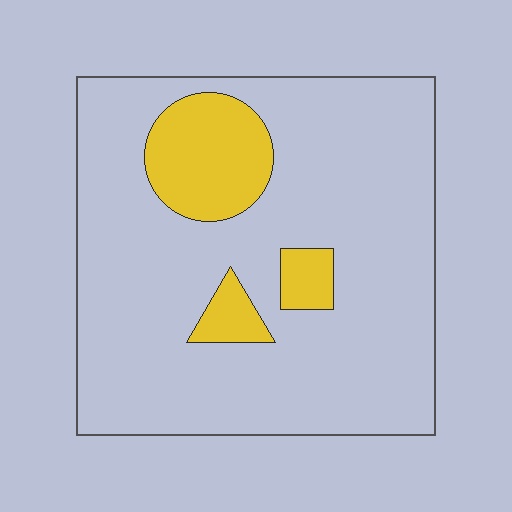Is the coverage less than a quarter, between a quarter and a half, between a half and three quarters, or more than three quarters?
Less than a quarter.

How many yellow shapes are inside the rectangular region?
3.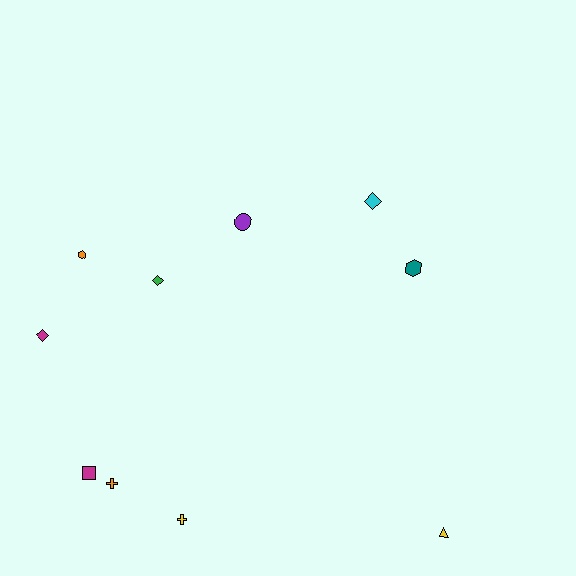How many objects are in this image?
There are 10 objects.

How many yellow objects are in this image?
There are 2 yellow objects.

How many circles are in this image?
There is 1 circle.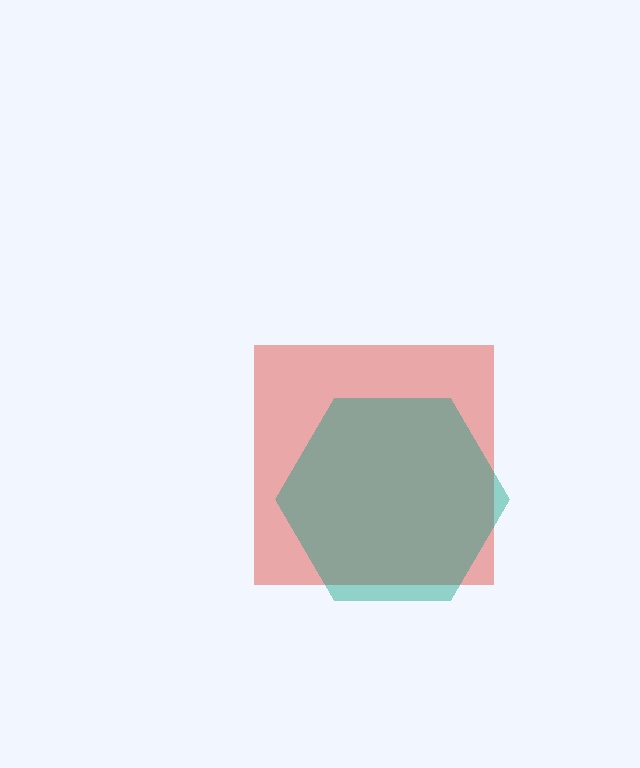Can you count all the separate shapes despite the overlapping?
Yes, there are 2 separate shapes.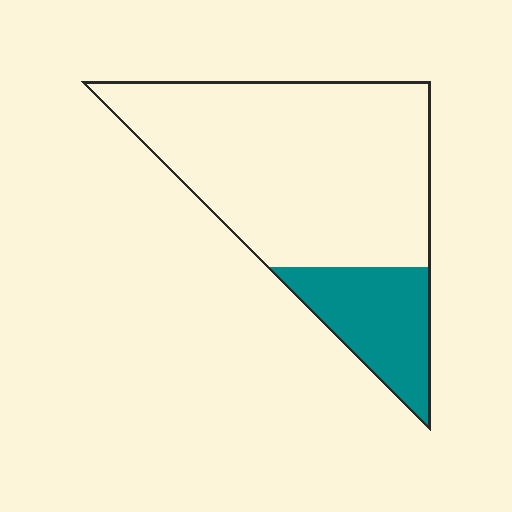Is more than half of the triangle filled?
No.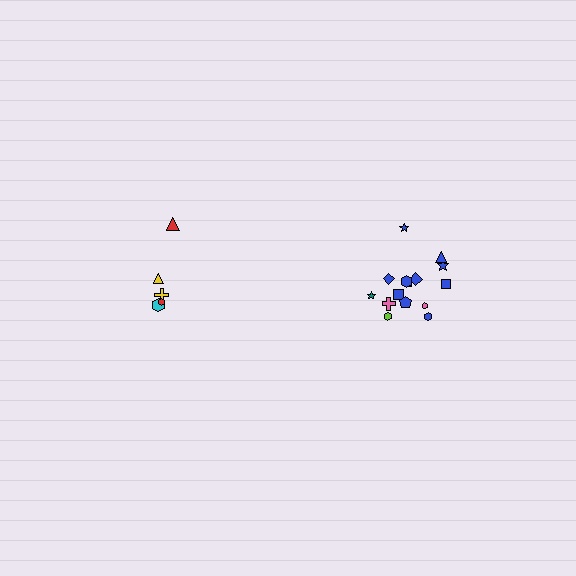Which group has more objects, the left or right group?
The right group.